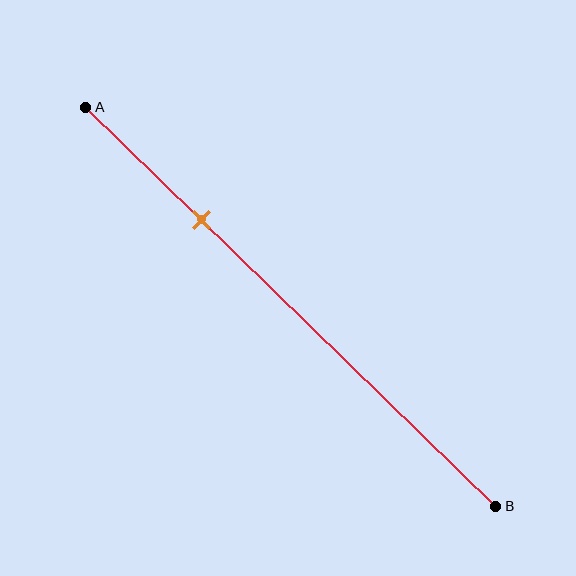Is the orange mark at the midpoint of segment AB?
No, the mark is at about 30% from A, not at the 50% midpoint.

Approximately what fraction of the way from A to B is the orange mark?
The orange mark is approximately 30% of the way from A to B.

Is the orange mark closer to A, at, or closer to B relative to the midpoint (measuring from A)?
The orange mark is closer to point A than the midpoint of segment AB.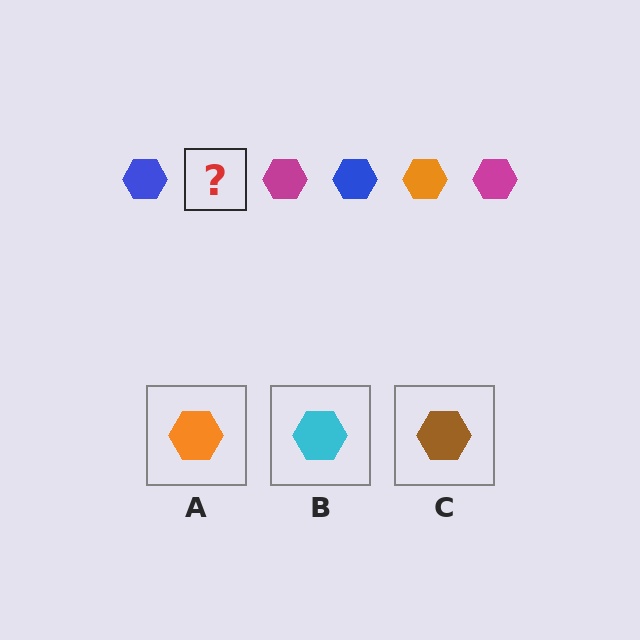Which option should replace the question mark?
Option A.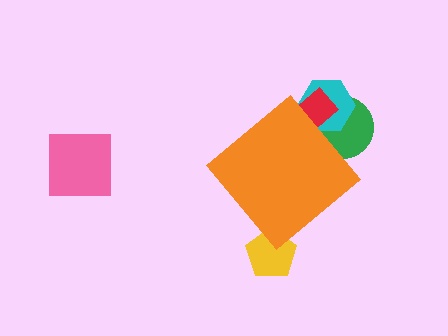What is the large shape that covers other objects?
An orange diamond.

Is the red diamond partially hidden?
Yes, the red diamond is partially hidden behind the orange diamond.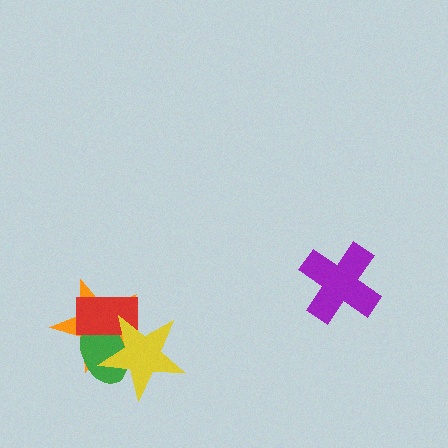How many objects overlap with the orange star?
3 objects overlap with the orange star.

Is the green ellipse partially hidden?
Yes, it is partially covered by another shape.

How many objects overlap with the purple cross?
0 objects overlap with the purple cross.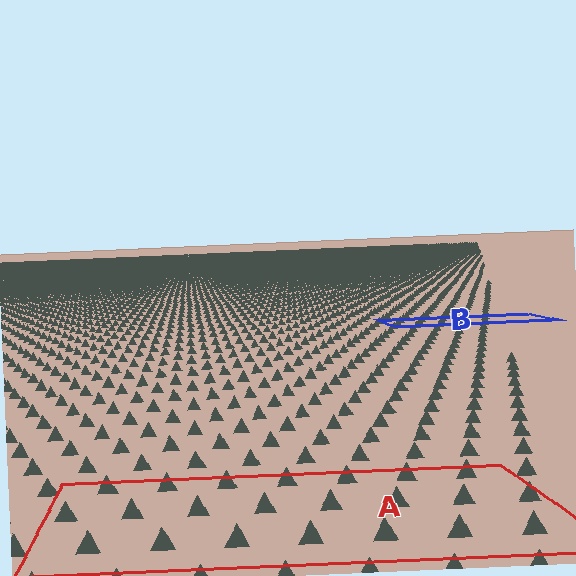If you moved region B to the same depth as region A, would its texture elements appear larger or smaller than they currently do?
They would appear larger. At a closer depth, the same texture elements are projected at a bigger on-screen size.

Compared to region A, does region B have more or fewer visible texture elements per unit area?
Region B has more texture elements per unit area — they are packed more densely because it is farther away.